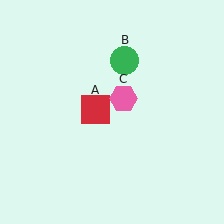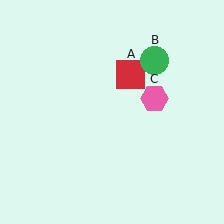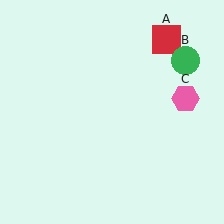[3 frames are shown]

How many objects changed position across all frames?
3 objects changed position: red square (object A), green circle (object B), pink hexagon (object C).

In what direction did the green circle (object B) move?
The green circle (object B) moved right.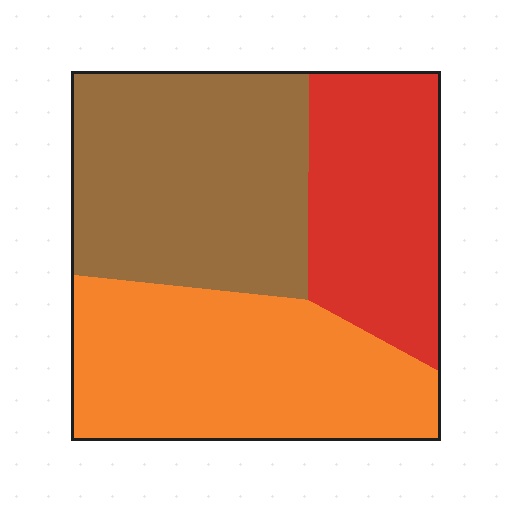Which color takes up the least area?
Red, at roughly 25%.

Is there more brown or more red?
Brown.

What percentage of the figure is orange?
Orange takes up about three eighths (3/8) of the figure.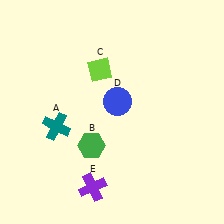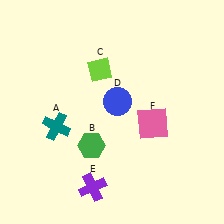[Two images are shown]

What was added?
A pink square (F) was added in Image 2.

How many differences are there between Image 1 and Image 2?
There is 1 difference between the two images.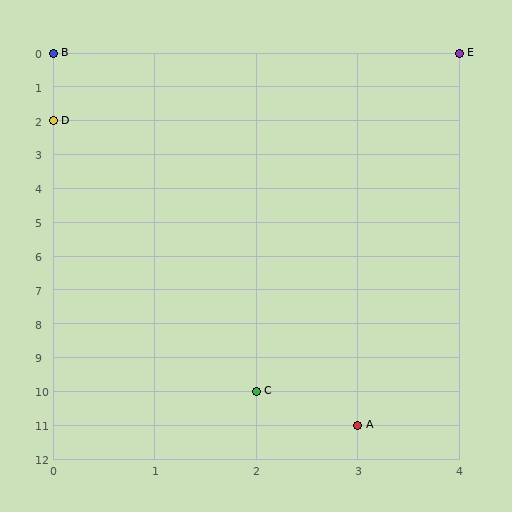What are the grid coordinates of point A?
Point A is at grid coordinates (3, 11).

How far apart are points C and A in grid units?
Points C and A are 1 column and 1 row apart (about 1.4 grid units diagonally).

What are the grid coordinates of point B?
Point B is at grid coordinates (0, 0).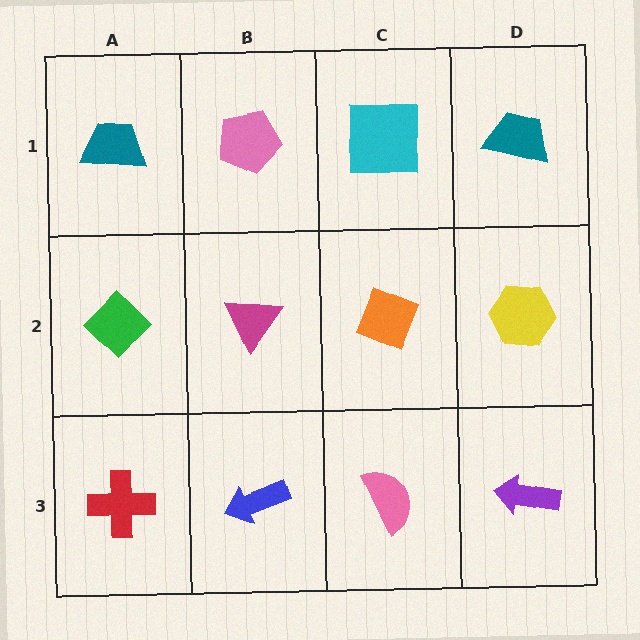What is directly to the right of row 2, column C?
A yellow hexagon.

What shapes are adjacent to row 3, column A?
A green diamond (row 2, column A), a blue arrow (row 3, column B).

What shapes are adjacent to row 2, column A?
A teal trapezoid (row 1, column A), a red cross (row 3, column A), a magenta triangle (row 2, column B).